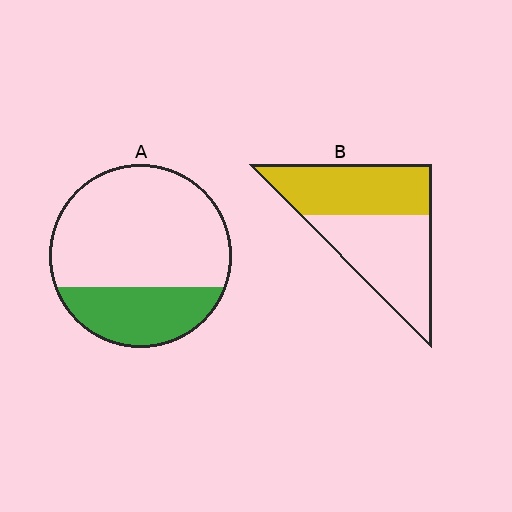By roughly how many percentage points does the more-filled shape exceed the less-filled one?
By roughly 20 percentage points (B over A).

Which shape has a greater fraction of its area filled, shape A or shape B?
Shape B.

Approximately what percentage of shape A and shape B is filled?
A is approximately 30% and B is approximately 50%.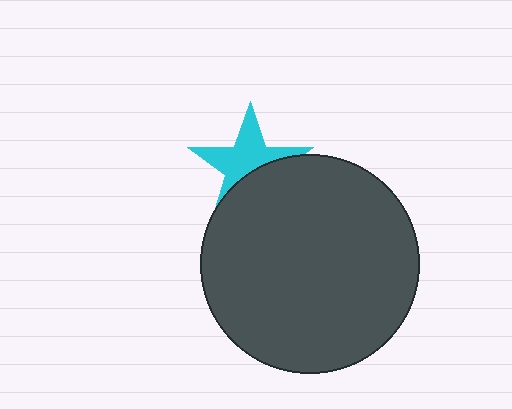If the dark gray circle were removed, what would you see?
You would see the complete cyan star.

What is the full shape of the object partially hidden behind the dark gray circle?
The partially hidden object is a cyan star.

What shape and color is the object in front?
The object in front is a dark gray circle.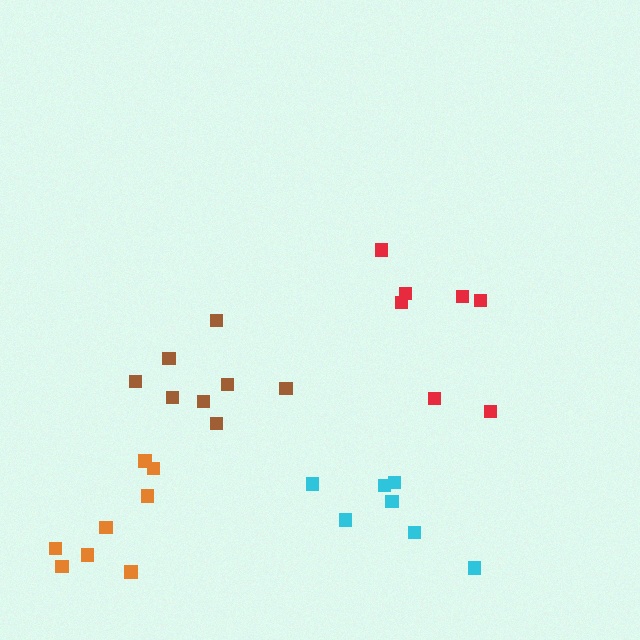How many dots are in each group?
Group 1: 8 dots, Group 2: 7 dots, Group 3: 8 dots, Group 4: 7 dots (30 total).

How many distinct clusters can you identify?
There are 4 distinct clusters.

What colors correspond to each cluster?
The clusters are colored: brown, red, orange, cyan.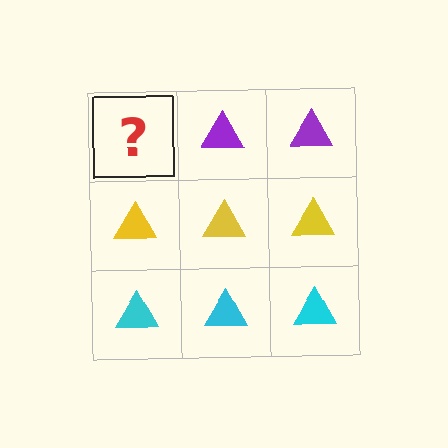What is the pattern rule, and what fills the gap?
The rule is that each row has a consistent color. The gap should be filled with a purple triangle.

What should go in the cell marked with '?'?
The missing cell should contain a purple triangle.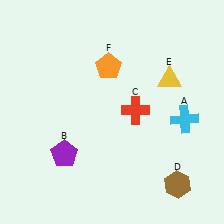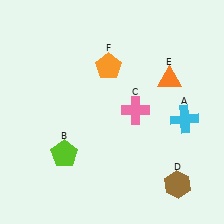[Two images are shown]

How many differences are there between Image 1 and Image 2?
There are 3 differences between the two images.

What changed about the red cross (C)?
In Image 1, C is red. In Image 2, it changed to pink.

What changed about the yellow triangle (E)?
In Image 1, E is yellow. In Image 2, it changed to orange.